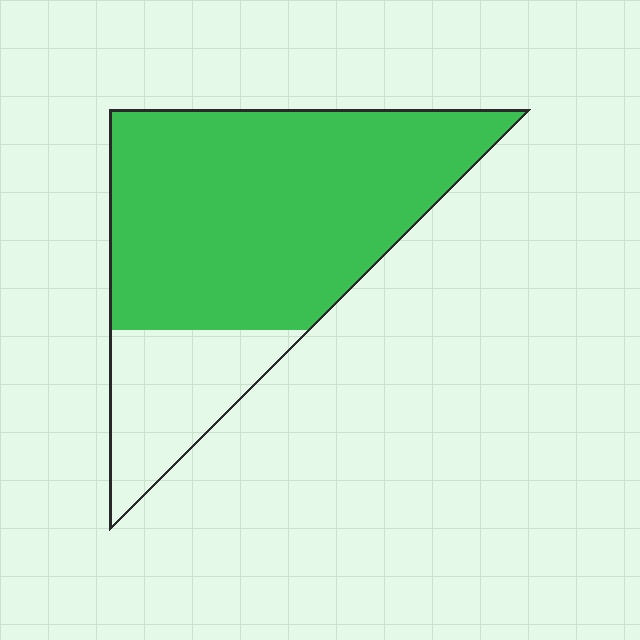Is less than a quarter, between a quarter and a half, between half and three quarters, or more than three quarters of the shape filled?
More than three quarters.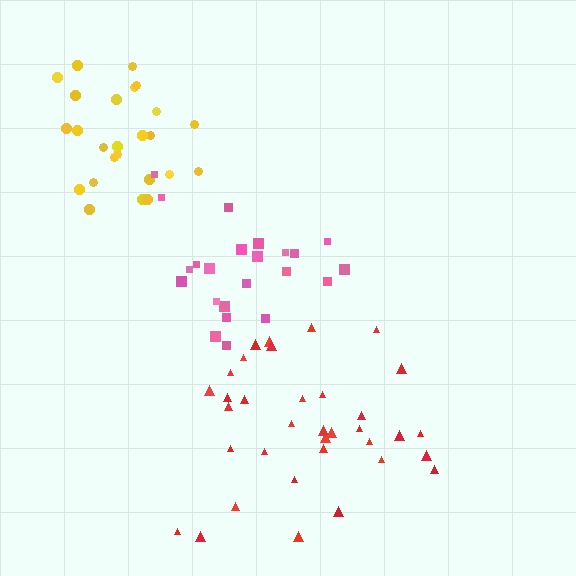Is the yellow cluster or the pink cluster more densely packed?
Yellow.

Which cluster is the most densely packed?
Yellow.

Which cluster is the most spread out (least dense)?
Red.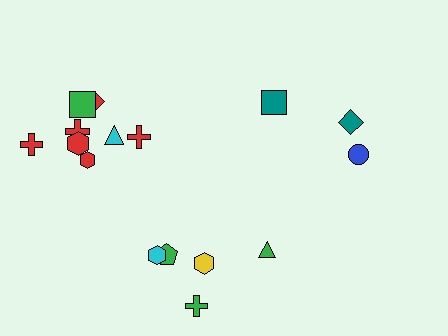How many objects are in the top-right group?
There are 3 objects.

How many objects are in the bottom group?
There are 5 objects.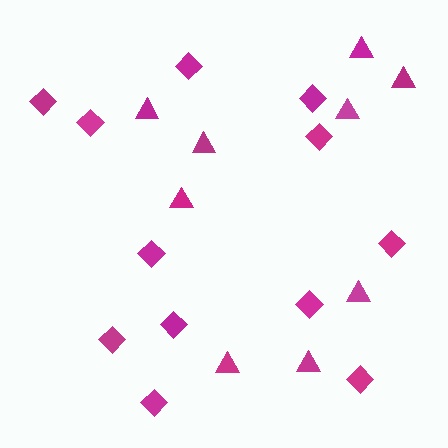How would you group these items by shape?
There are 2 groups: one group of diamonds (12) and one group of triangles (9).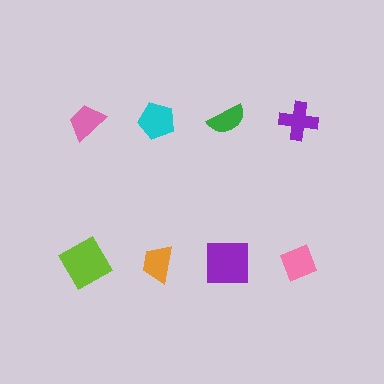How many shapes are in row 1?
4 shapes.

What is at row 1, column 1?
A pink trapezoid.